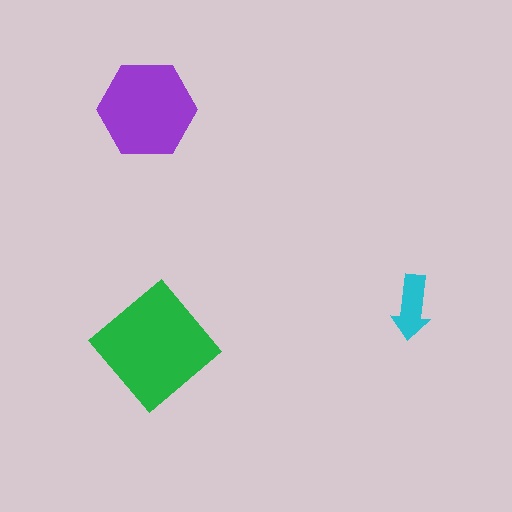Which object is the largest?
The green diamond.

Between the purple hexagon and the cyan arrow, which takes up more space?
The purple hexagon.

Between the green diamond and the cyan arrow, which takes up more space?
The green diamond.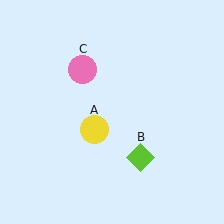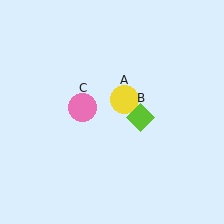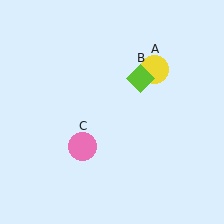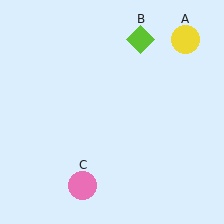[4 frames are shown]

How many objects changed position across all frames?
3 objects changed position: yellow circle (object A), lime diamond (object B), pink circle (object C).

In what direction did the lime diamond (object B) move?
The lime diamond (object B) moved up.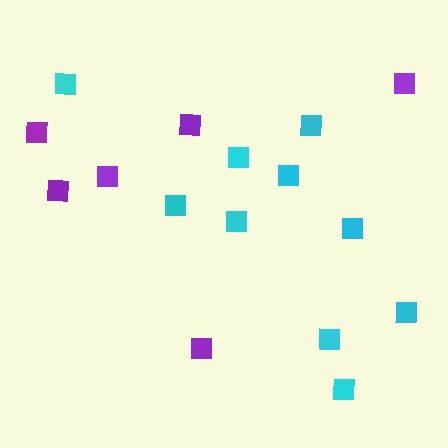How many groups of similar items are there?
There are 2 groups: one group of purple squares (6) and one group of cyan squares (10).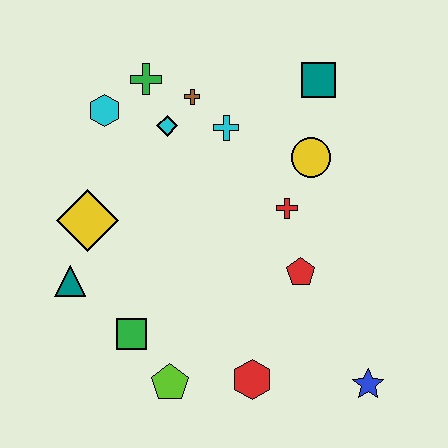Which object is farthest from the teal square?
The lime pentagon is farthest from the teal square.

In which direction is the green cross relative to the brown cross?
The green cross is to the left of the brown cross.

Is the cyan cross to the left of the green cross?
No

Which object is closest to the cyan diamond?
The brown cross is closest to the cyan diamond.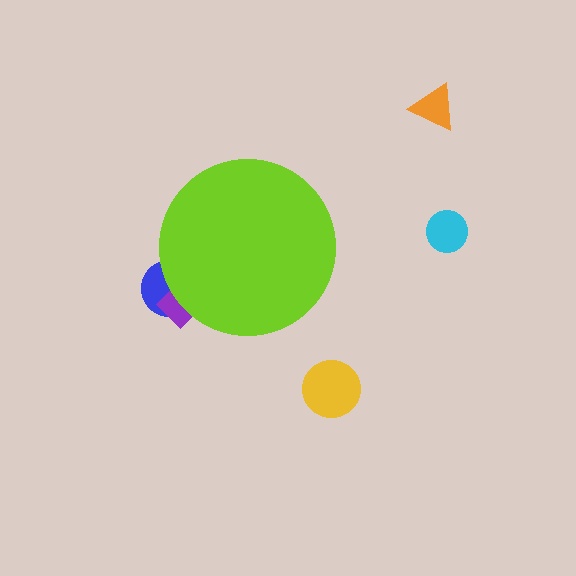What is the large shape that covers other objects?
A lime circle.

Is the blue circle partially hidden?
Yes, the blue circle is partially hidden behind the lime circle.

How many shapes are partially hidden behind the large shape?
2 shapes are partially hidden.